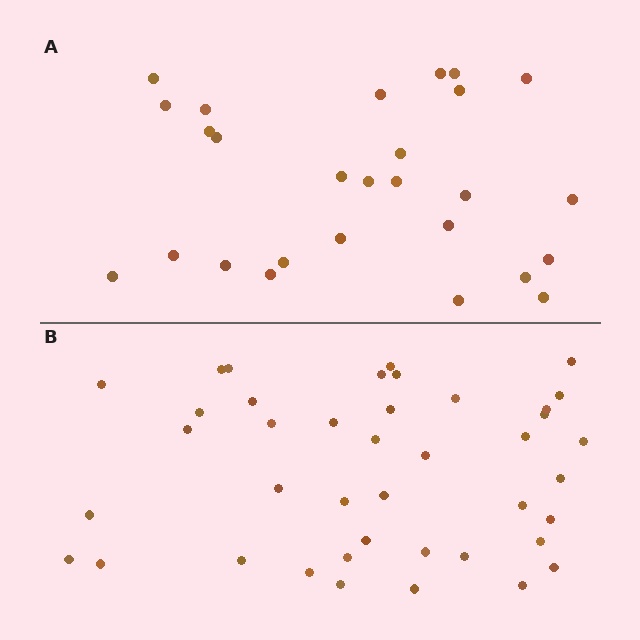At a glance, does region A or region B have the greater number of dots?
Region B (the bottom region) has more dots.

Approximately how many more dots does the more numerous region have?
Region B has approximately 15 more dots than region A.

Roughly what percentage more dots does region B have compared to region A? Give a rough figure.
About 50% more.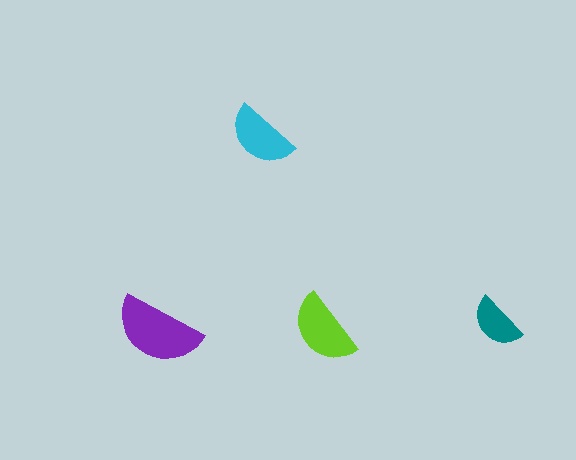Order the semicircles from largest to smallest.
the purple one, the lime one, the cyan one, the teal one.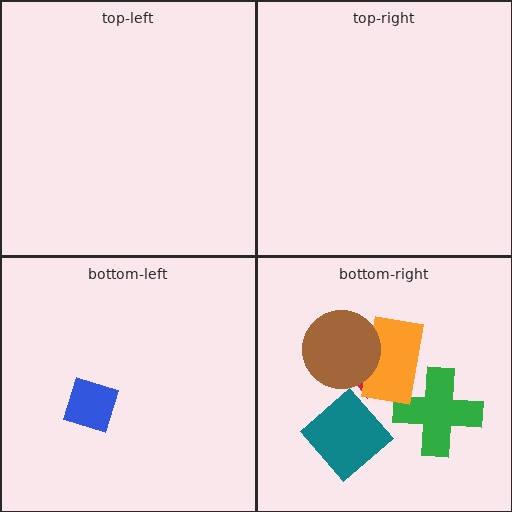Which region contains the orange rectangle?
The bottom-right region.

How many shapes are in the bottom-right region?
5.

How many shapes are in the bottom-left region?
1.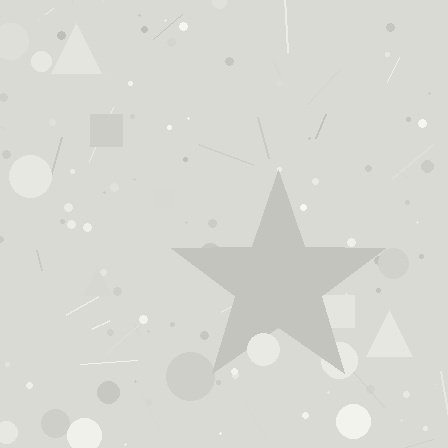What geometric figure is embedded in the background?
A star is embedded in the background.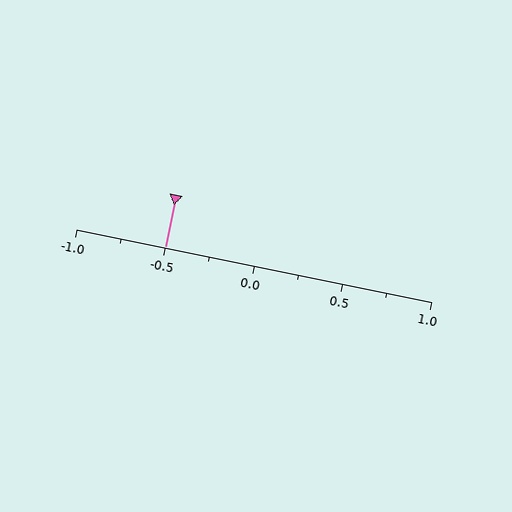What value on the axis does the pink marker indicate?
The marker indicates approximately -0.5.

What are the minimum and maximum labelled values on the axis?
The axis runs from -1.0 to 1.0.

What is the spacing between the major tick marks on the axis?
The major ticks are spaced 0.5 apart.